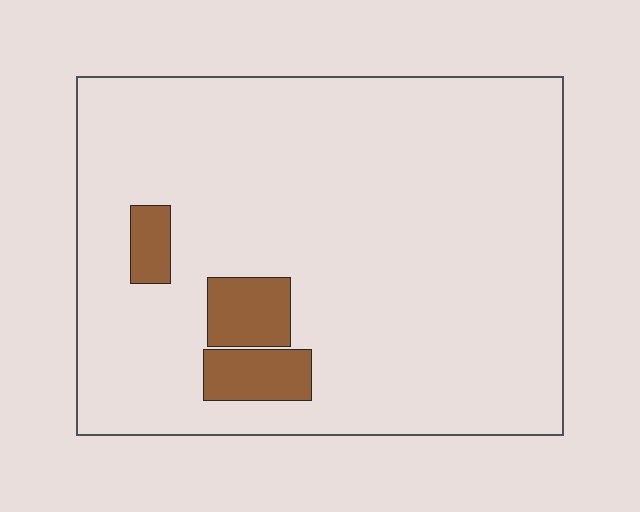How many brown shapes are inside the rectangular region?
3.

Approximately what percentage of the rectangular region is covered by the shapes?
Approximately 10%.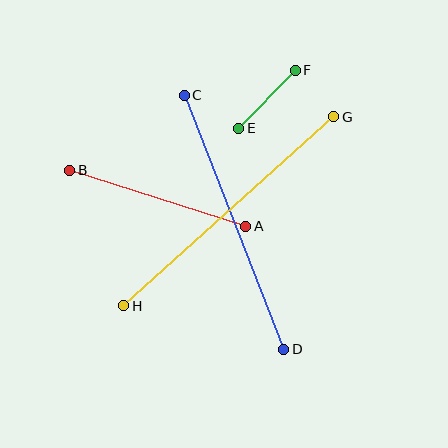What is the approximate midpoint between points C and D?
The midpoint is at approximately (234, 222) pixels.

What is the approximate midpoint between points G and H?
The midpoint is at approximately (229, 211) pixels.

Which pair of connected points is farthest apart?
Points G and H are farthest apart.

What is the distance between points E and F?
The distance is approximately 81 pixels.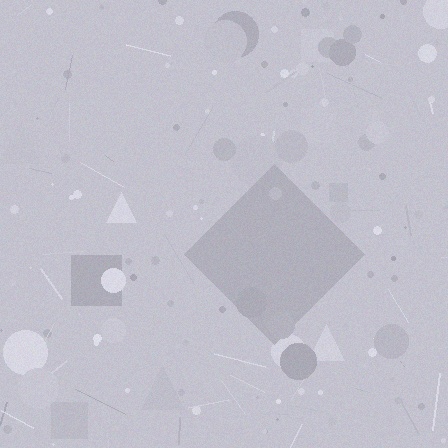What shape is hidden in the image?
A diamond is hidden in the image.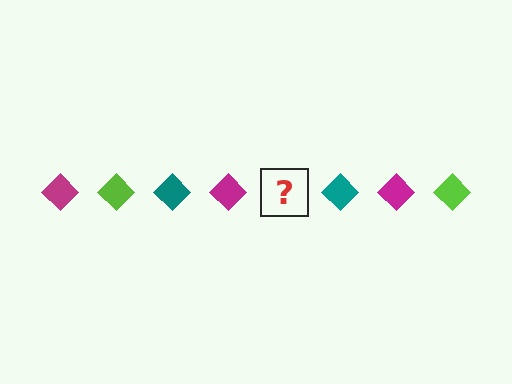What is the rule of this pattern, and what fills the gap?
The rule is that the pattern cycles through magenta, lime, teal diamonds. The gap should be filled with a lime diamond.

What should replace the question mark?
The question mark should be replaced with a lime diamond.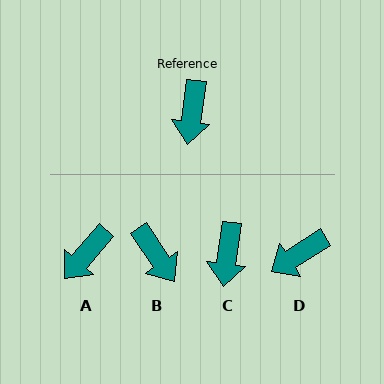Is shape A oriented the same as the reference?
No, it is off by about 33 degrees.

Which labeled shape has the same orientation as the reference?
C.